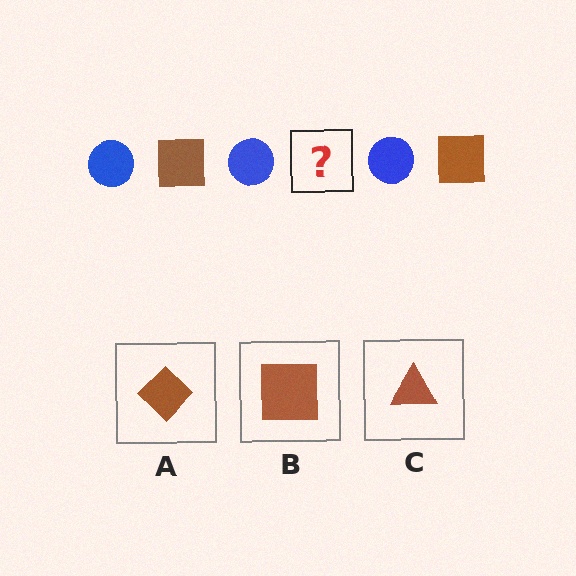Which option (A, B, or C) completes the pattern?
B.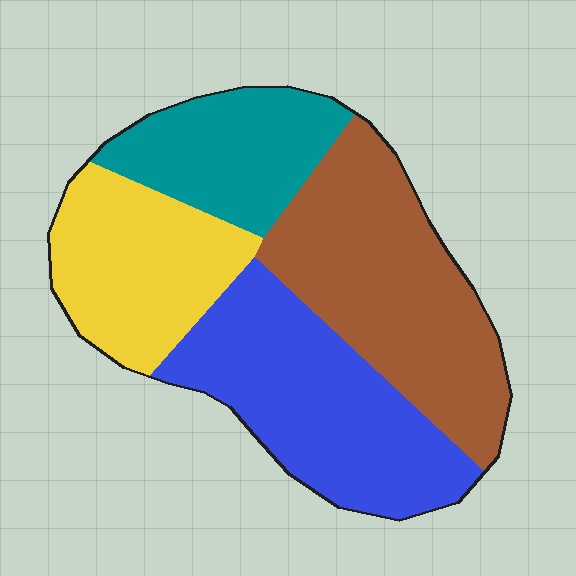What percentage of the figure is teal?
Teal covers roughly 20% of the figure.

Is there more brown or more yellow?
Brown.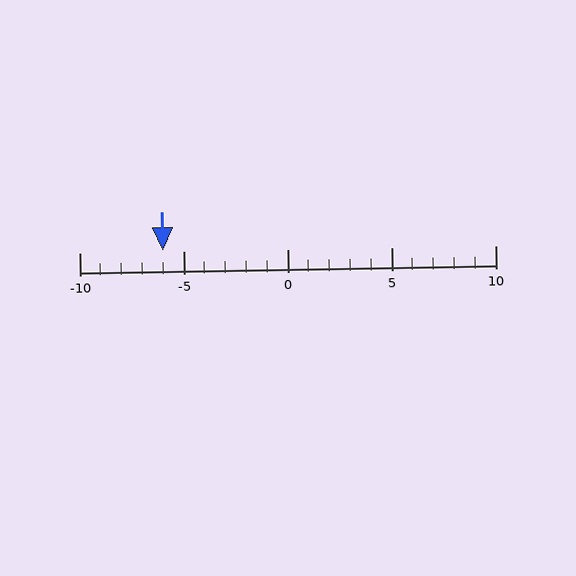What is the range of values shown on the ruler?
The ruler shows values from -10 to 10.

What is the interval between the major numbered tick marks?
The major tick marks are spaced 5 units apart.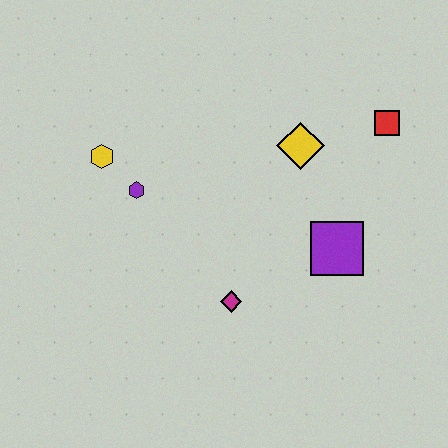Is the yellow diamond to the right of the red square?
No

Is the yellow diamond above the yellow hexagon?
Yes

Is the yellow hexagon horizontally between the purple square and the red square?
No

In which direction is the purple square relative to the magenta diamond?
The purple square is to the right of the magenta diamond.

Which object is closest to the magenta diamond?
The purple square is closest to the magenta diamond.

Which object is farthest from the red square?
The yellow hexagon is farthest from the red square.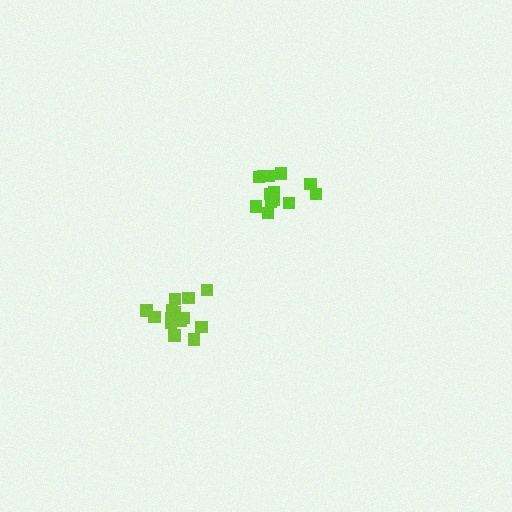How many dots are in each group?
Group 1: 14 dots, Group 2: 14 dots (28 total).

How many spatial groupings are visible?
There are 2 spatial groupings.